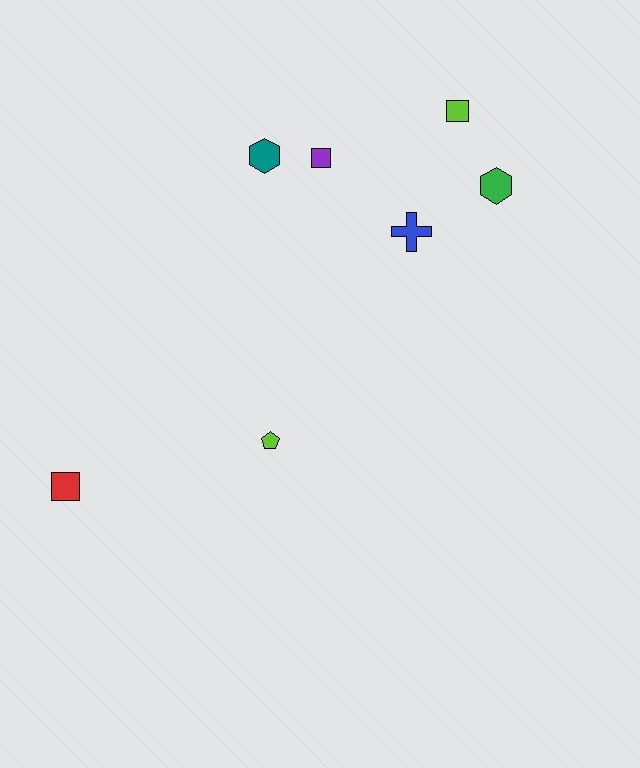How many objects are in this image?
There are 7 objects.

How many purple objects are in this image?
There is 1 purple object.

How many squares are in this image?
There are 3 squares.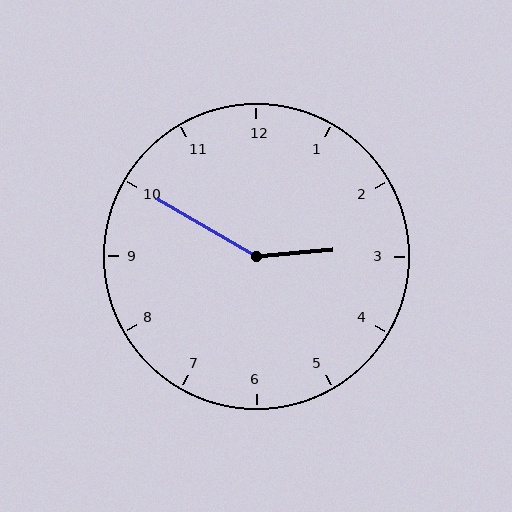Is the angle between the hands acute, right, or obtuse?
It is obtuse.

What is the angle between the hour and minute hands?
Approximately 145 degrees.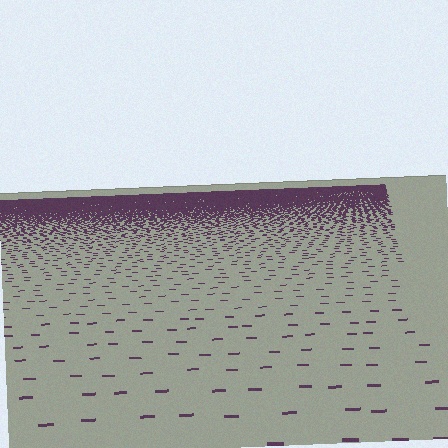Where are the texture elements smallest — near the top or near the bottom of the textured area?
Near the top.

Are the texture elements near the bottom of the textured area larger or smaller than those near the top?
Larger. Near the bottom, elements are closer to the viewer and appear at a bigger on-screen size.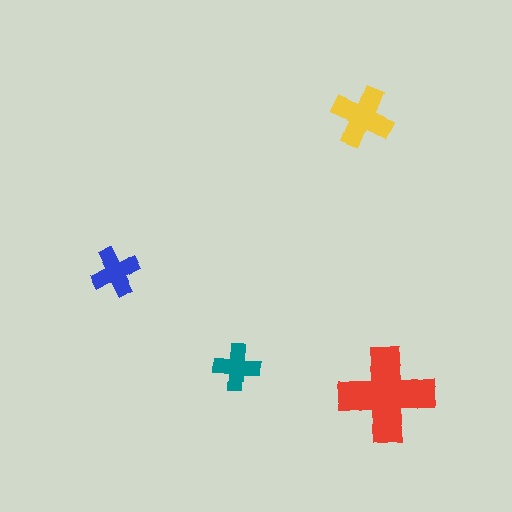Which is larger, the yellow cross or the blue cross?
The yellow one.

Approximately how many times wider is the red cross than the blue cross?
About 2 times wider.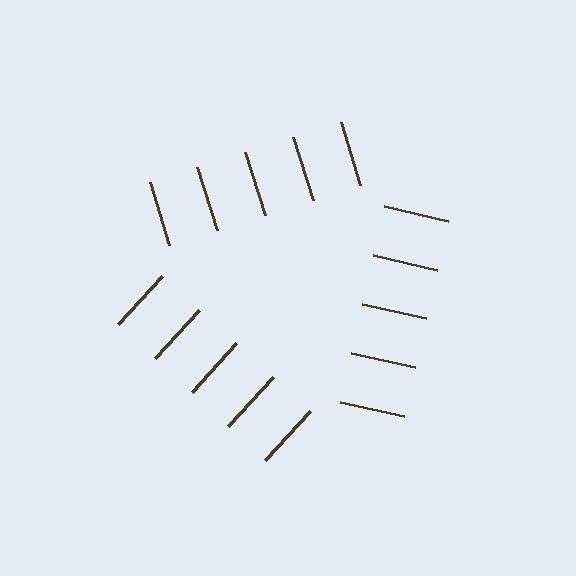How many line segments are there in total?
15 — 5 along each of the 3 edges.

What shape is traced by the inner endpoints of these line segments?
An illusory triangle — the line segments terminate on its edges but no continuous stroke is drawn.